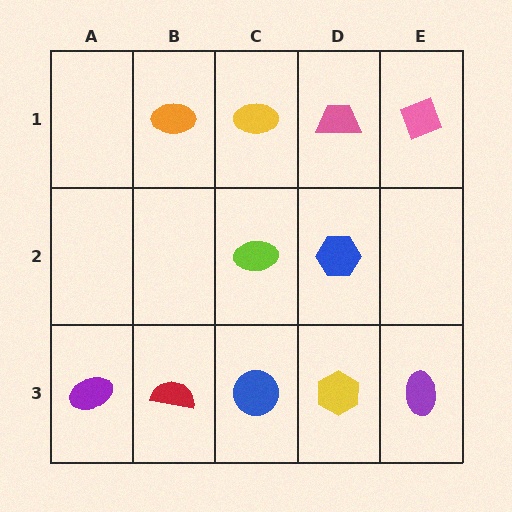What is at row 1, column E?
A pink diamond.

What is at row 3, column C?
A blue circle.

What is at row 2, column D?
A blue hexagon.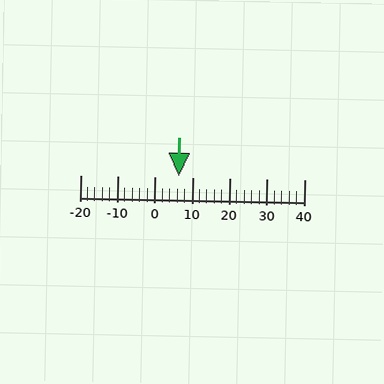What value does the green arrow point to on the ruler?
The green arrow points to approximately 6.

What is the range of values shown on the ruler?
The ruler shows values from -20 to 40.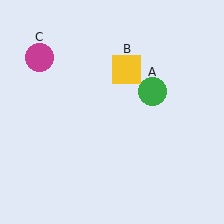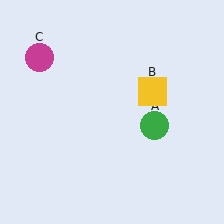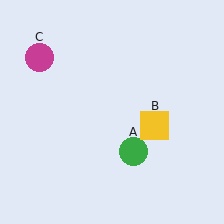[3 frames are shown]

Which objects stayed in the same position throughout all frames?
Magenta circle (object C) remained stationary.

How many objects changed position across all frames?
2 objects changed position: green circle (object A), yellow square (object B).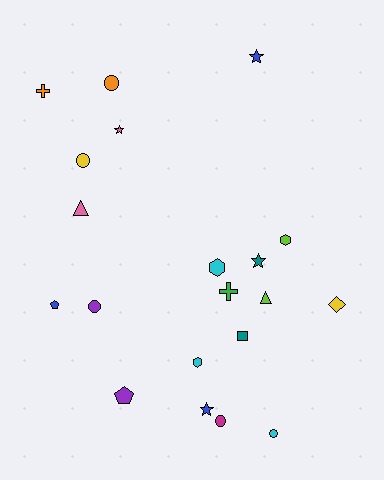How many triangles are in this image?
There are 2 triangles.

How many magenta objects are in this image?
There is 1 magenta object.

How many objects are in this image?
There are 20 objects.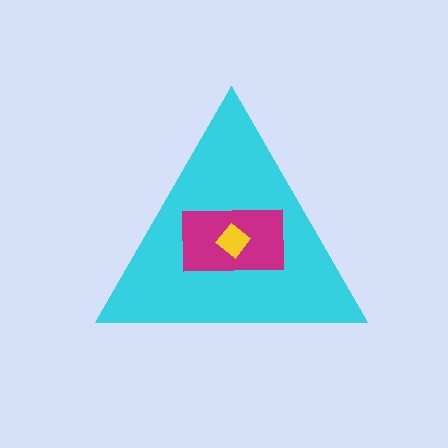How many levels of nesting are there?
3.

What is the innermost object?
The yellow diamond.